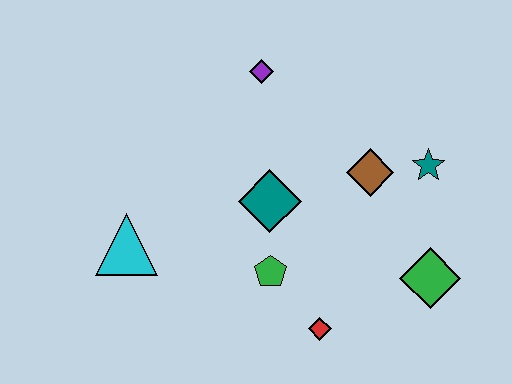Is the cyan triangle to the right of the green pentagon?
No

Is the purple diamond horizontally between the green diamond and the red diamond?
No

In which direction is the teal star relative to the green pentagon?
The teal star is to the right of the green pentagon.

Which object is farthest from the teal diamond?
The green diamond is farthest from the teal diamond.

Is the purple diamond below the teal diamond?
No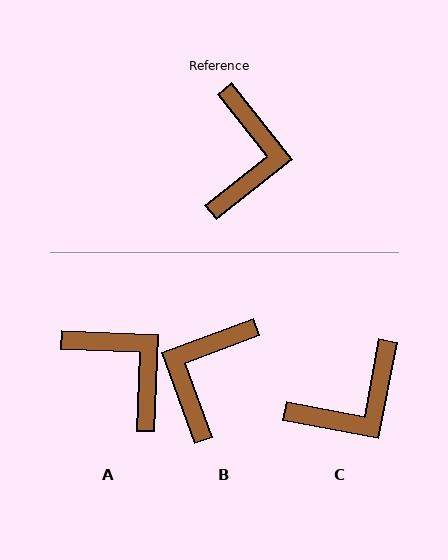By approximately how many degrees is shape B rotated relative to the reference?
Approximately 162 degrees counter-clockwise.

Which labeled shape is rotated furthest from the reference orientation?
B, about 162 degrees away.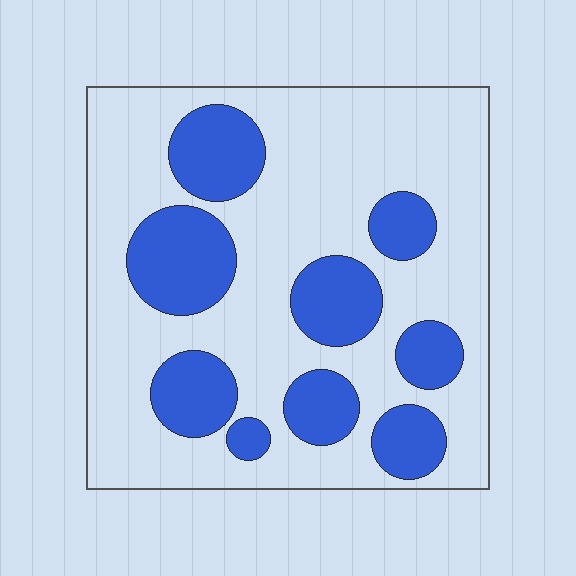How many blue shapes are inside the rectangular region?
9.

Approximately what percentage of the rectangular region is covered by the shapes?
Approximately 30%.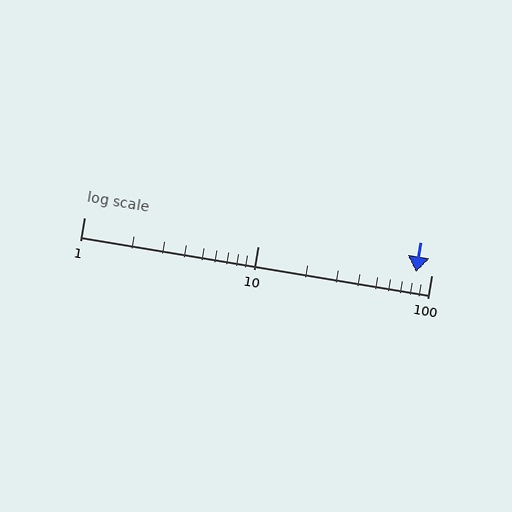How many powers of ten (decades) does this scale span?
The scale spans 2 decades, from 1 to 100.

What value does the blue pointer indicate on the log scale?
The pointer indicates approximately 82.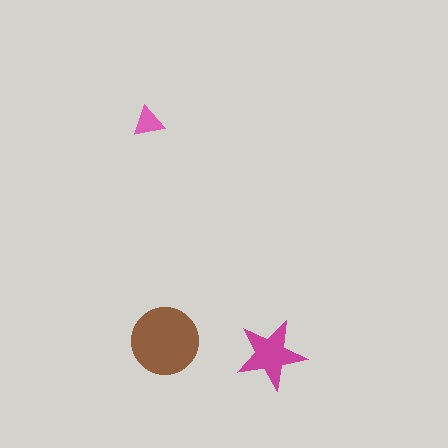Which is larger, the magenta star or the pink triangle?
The magenta star.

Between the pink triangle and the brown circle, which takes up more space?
The brown circle.